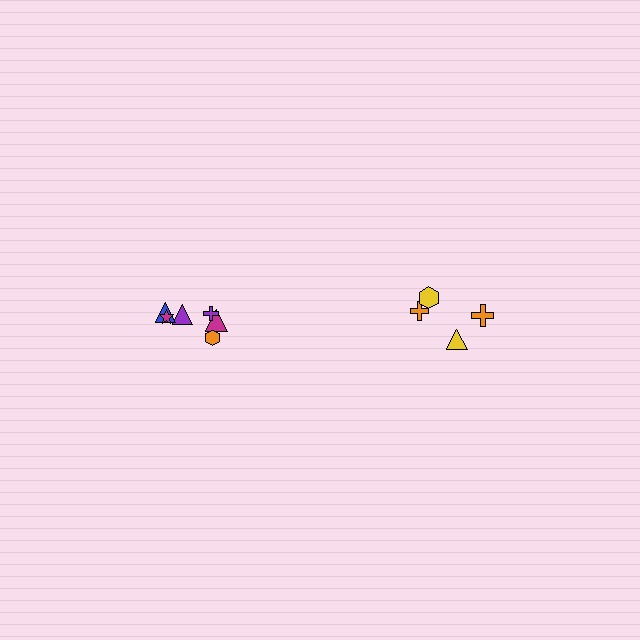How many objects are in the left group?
There are 6 objects.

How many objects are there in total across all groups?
There are 10 objects.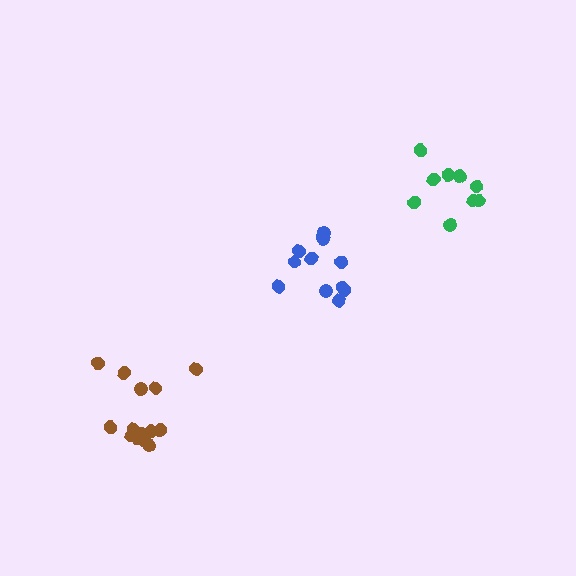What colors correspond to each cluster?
The clusters are colored: blue, brown, green.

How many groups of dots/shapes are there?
There are 3 groups.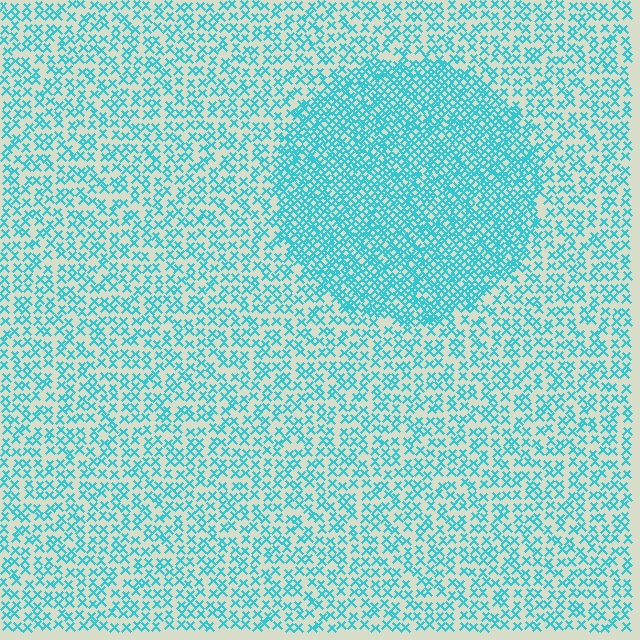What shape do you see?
I see a circle.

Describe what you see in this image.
The image contains small cyan elements arranged at two different densities. A circle-shaped region is visible where the elements are more densely packed than the surrounding area.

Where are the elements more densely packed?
The elements are more densely packed inside the circle boundary.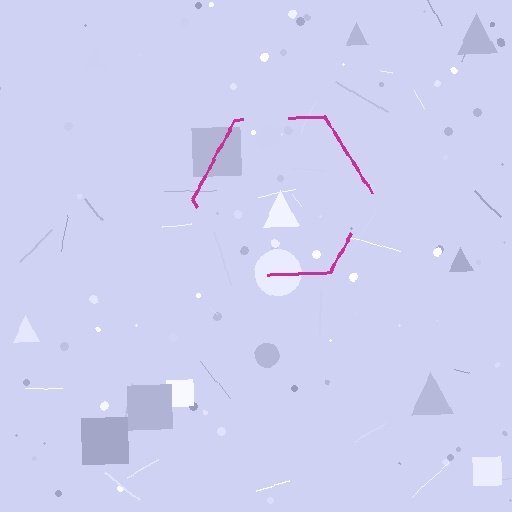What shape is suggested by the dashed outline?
The dashed outline suggests a hexagon.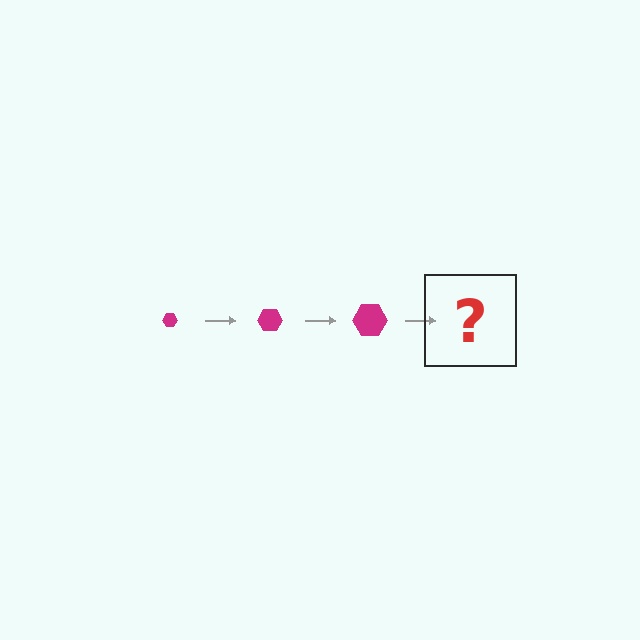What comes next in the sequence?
The next element should be a magenta hexagon, larger than the previous one.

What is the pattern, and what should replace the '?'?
The pattern is that the hexagon gets progressively larger each step. The '?' should be a magenta hexagon, larger than the previous one.